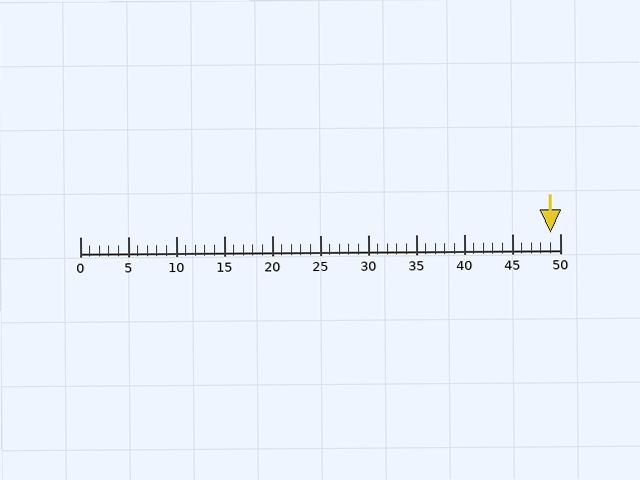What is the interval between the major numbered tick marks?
The major tick marks are spaced 5 units apart.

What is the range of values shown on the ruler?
The ruler shows values from 0 to 50.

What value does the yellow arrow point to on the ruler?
The yellow arrow points to approximately 49.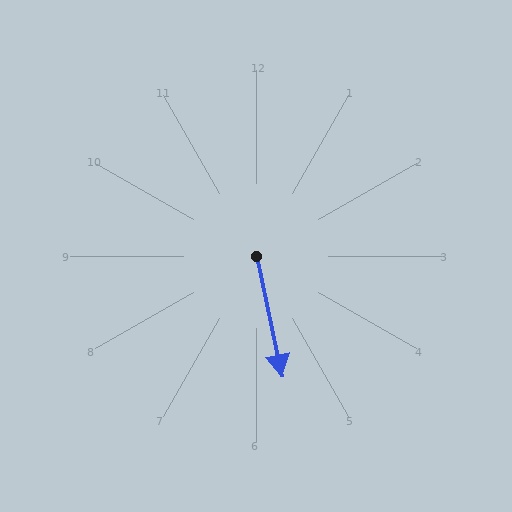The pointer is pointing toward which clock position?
Roughly 6 o'clock.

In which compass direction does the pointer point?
South.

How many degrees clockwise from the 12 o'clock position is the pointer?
Approximately 168 degrees.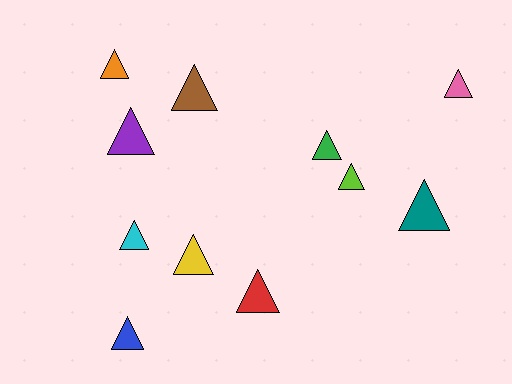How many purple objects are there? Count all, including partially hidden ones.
There is 1 purple object.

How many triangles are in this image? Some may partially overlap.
There are 11 triangles.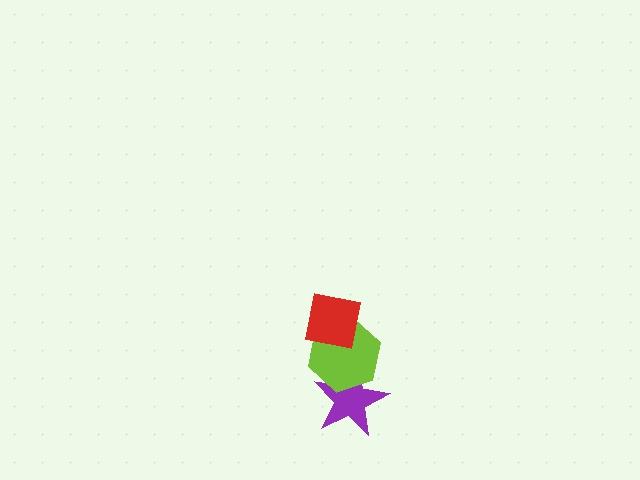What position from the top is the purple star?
The purple star is 3rd from the top.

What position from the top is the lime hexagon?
The lime hexagon is 2nd from the top.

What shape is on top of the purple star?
The lime hexagon is on top of the purple star.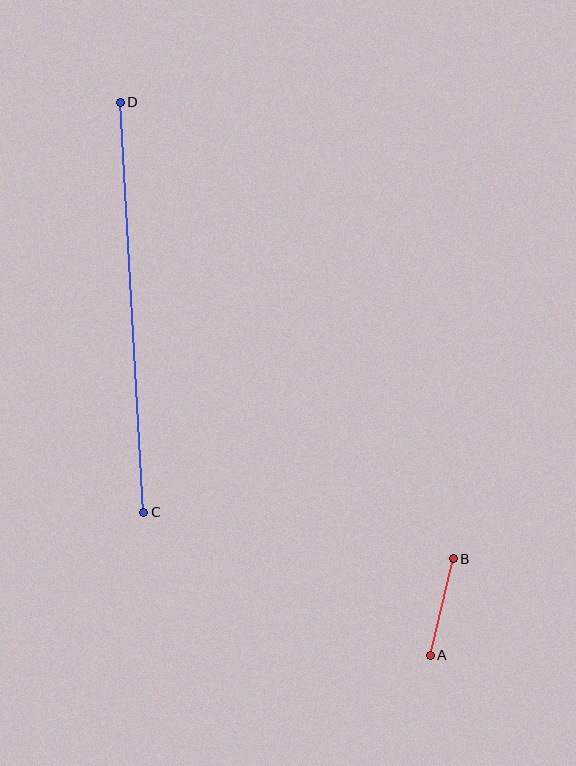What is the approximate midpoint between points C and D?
The midpoint is at approximately (132, 307) pixels.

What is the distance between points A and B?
The distance is approximately 99 pixels.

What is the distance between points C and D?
The distance is approximately 410 pixels.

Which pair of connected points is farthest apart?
Points C and D are farthest apart.